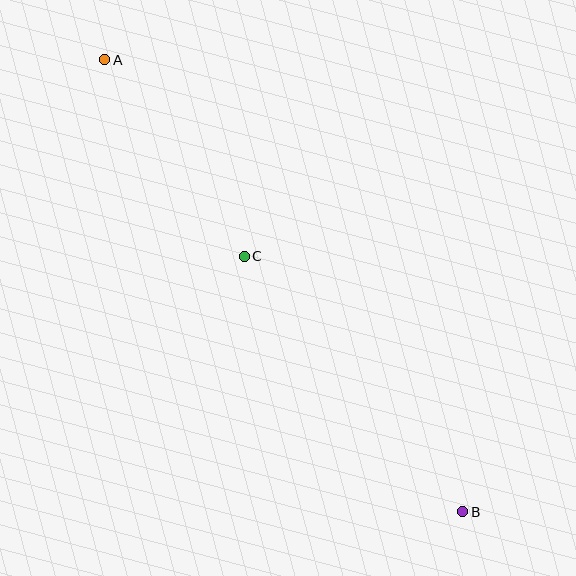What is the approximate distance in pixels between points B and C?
The distance between B and C is approximately 336 pixels.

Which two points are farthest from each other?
Points A and B are farthest from each other.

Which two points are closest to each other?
Points A and C are closest to each other.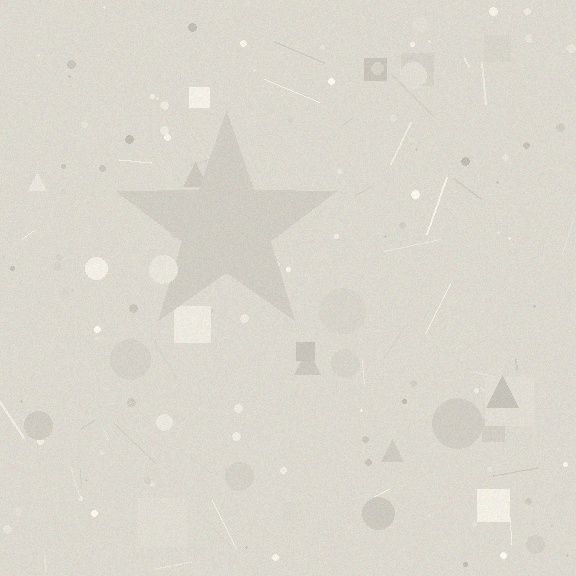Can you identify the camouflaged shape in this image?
The camouflaged shape is a star.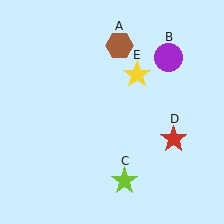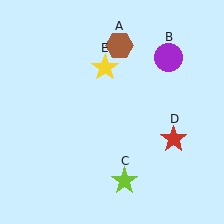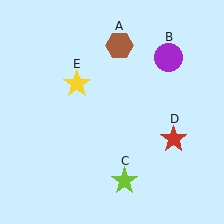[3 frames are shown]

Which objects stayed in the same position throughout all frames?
Brown hexagon (object A) and purple circle (object B) and lime star (object C) and red star (object D) remained stationary.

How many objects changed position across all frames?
1 object changed position: yellow star (object E).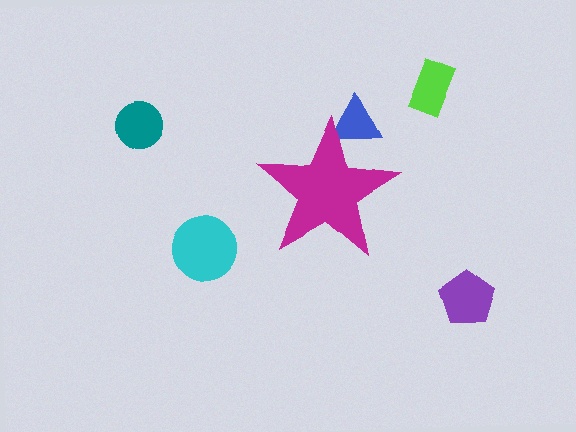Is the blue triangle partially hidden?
Yes, the blue triangle is partially hidden behind the magenta star.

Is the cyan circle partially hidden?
No, the cyan circle is fully visible.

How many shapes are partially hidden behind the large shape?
1 shape is partially hidden.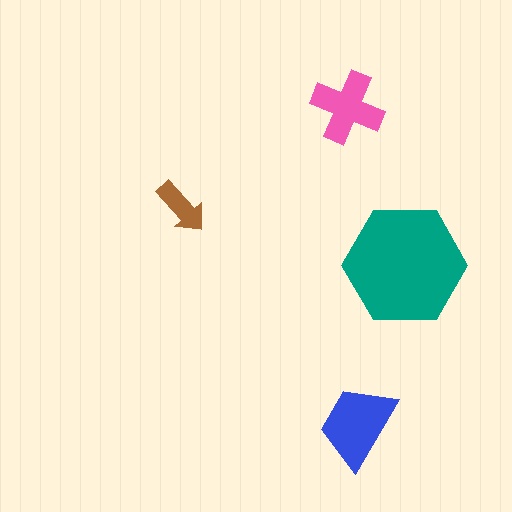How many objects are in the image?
There are 4 objects in the image.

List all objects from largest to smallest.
The teal hexagon, the blue trapezoid, the pink cross, the brown arrow.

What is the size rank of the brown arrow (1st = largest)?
4th.